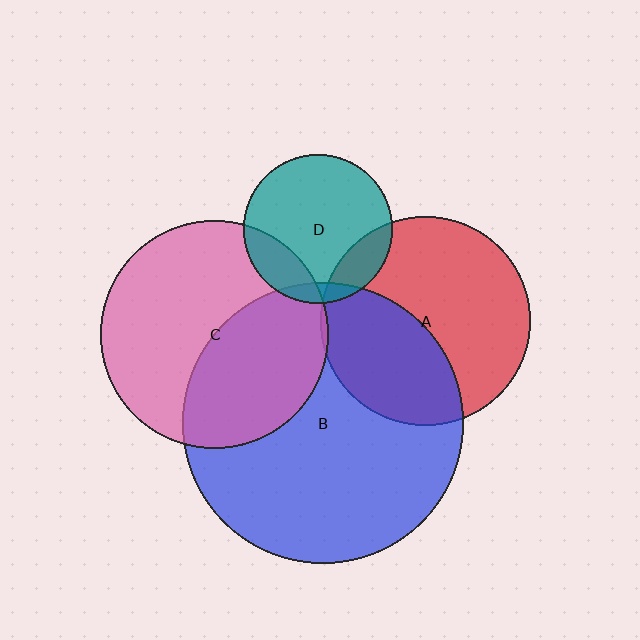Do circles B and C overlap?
Yes.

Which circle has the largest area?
Circle B (blue).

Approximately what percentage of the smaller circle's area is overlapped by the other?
Approximately 40%.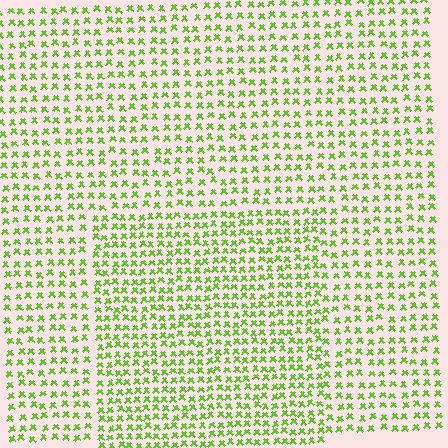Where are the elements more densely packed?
The elements are more densely packed inside the rectangle boundary.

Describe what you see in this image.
The image contains small lime elements arranged at two different densities. A rectangle-shaped region is visible where the elements are more densely packed than the surrounding area.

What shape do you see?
I see a rectangle.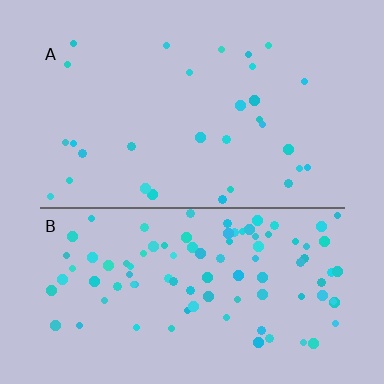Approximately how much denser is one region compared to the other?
Approximately 3.1× — region B over region A.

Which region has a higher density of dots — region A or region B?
B (the bottom).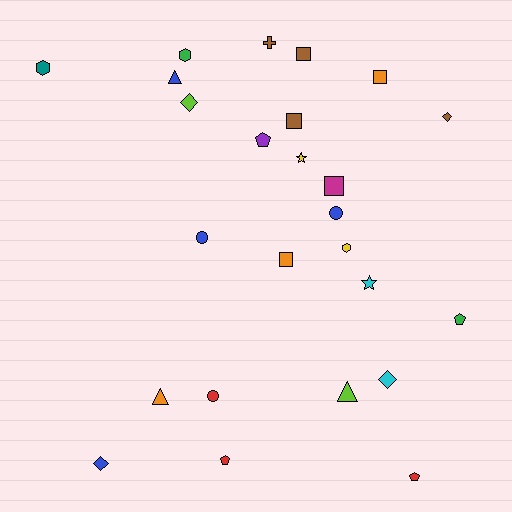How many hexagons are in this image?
There are 3 hexagons.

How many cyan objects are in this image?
There are 2 cyan objects.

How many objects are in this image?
There are 25 objects.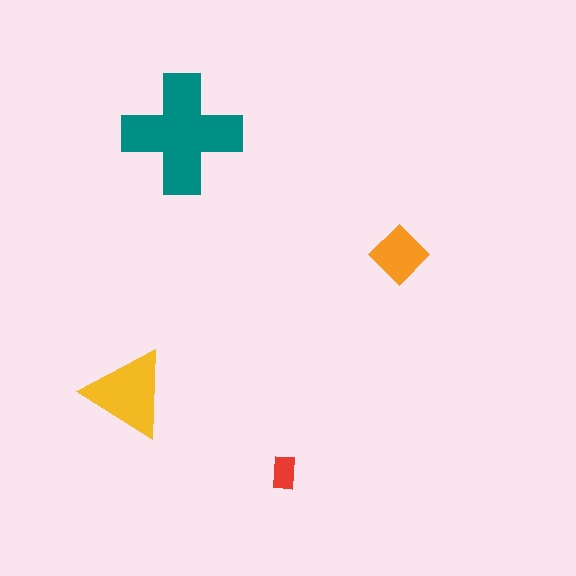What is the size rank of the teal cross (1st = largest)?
1st.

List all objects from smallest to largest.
The red rectangle, the orange diamond, the yellow triangle, the teal cross.